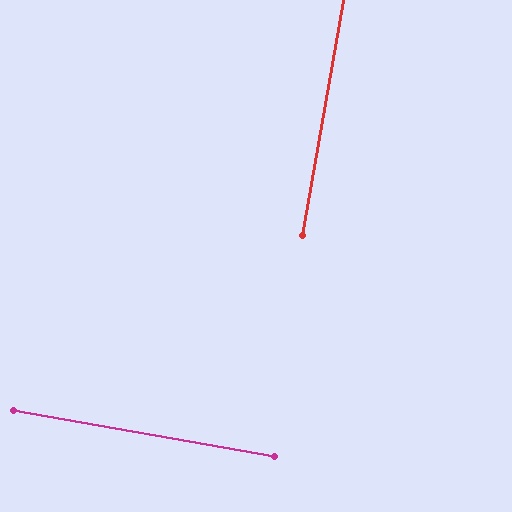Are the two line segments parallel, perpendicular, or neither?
Perpendicular — they meet at approximately 90°.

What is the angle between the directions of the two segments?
Approximately 90 degrees.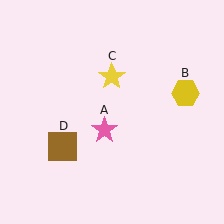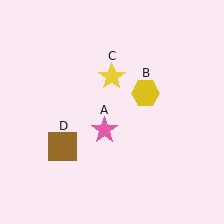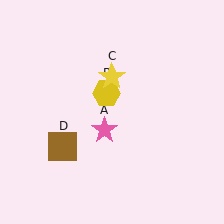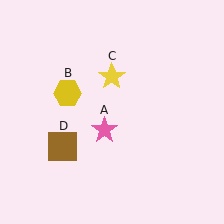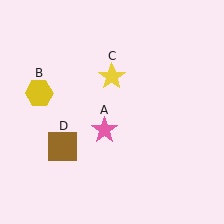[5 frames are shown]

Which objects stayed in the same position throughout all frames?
Pink star (object A) and yellow star (object C) and brown square (object D) remained stationary.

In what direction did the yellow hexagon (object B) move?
The yellow hexagon (object B) moved left.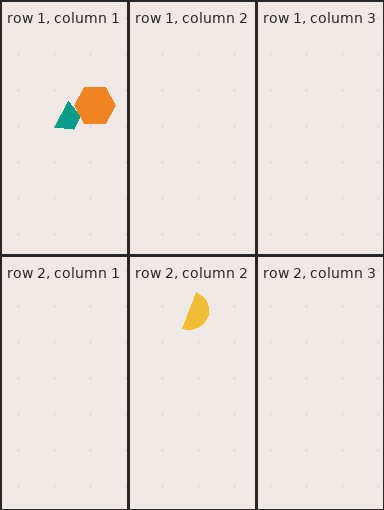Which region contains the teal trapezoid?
The row 1, column 1 region.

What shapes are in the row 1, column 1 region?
The teal trapezoid, the orange hexagon.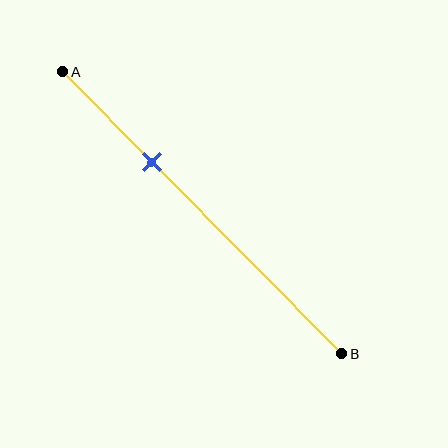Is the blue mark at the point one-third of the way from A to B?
Yes, the mark is approximately at the one-third point.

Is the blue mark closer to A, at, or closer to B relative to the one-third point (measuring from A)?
The blue mark is approximately at the one-third point of segment AB.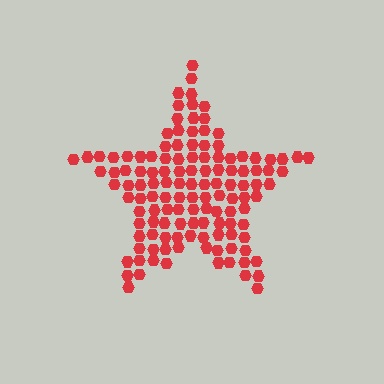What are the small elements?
The small elements are hexagons.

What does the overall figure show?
The overall figure shows a star.